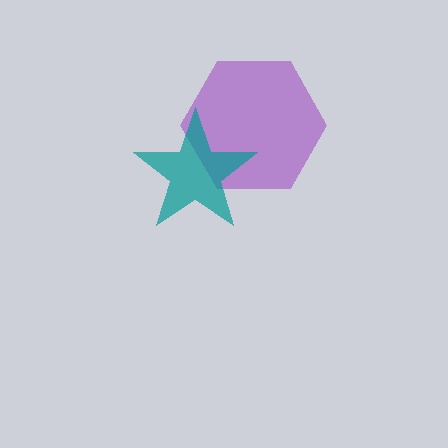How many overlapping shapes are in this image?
There are 2 overlapping shapes in the image.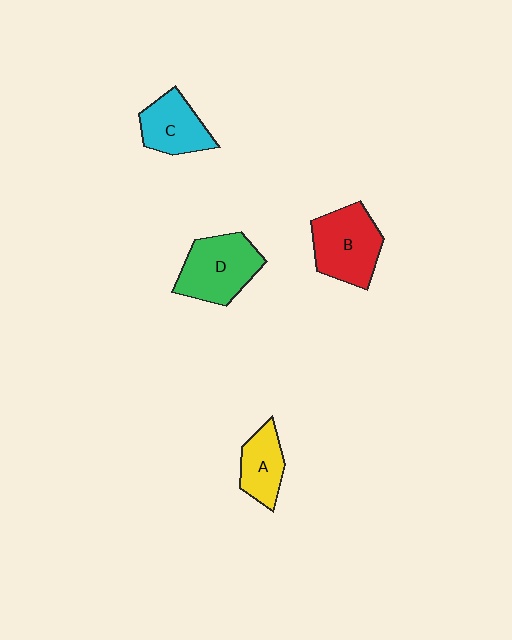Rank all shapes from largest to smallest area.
From largest to smallest: B (red), D (green), C (cyan), A (yellow).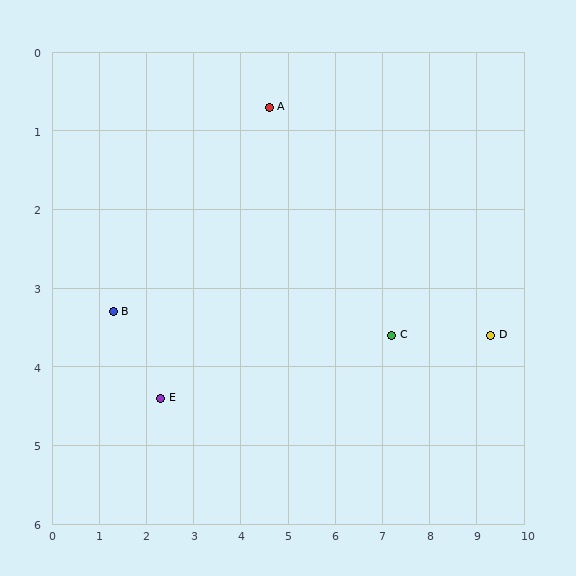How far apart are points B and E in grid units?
Points B and E are about 1.5 grid units apart.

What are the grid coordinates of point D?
Point D is at approximately (9.3, 3.6).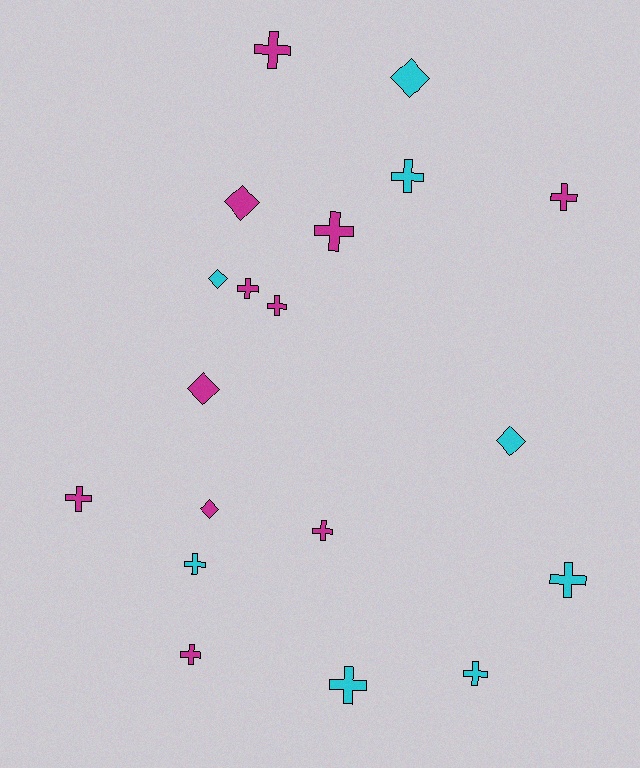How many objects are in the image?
There are 19 objects.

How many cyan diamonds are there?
There are 3 cyan diamonds.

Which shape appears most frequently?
Cross, with 13 objects.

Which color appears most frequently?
Magenta, with 11 objects.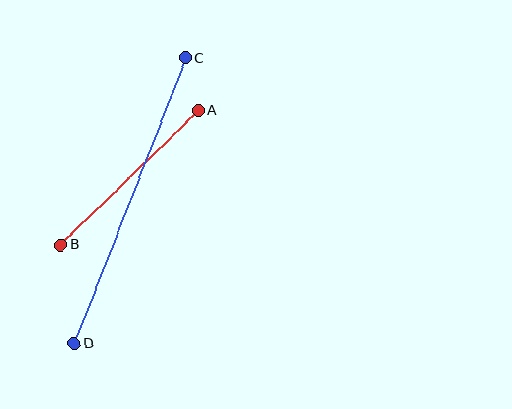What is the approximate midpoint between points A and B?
The midpoint is at approximately (129, 178) pixels.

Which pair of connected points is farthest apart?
Points C and D are farthest apart.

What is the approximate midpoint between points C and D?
The midpoint is at approximately (130, 201) pixels.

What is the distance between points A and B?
The distance is approximately 193 pixels.